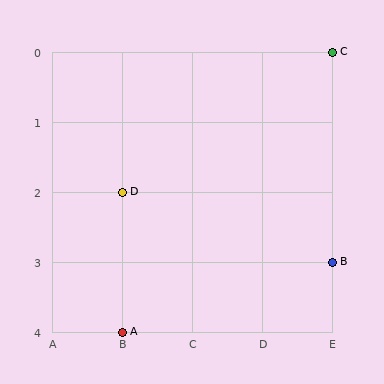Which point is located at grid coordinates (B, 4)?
Point A is at (B, 4).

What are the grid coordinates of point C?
Point C is at grid coordinates (E, 0).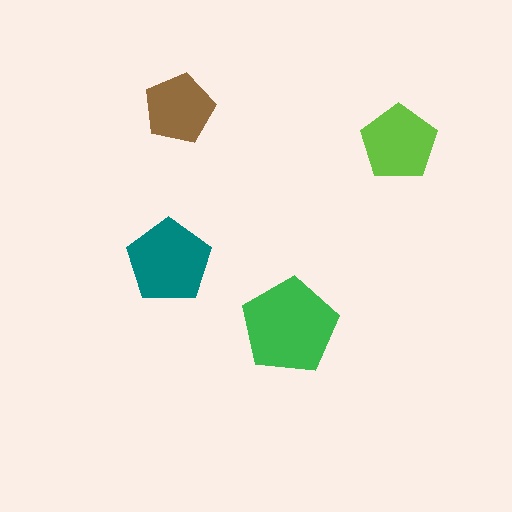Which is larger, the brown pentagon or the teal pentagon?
The teal one.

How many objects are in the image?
There are 4 objects in the image.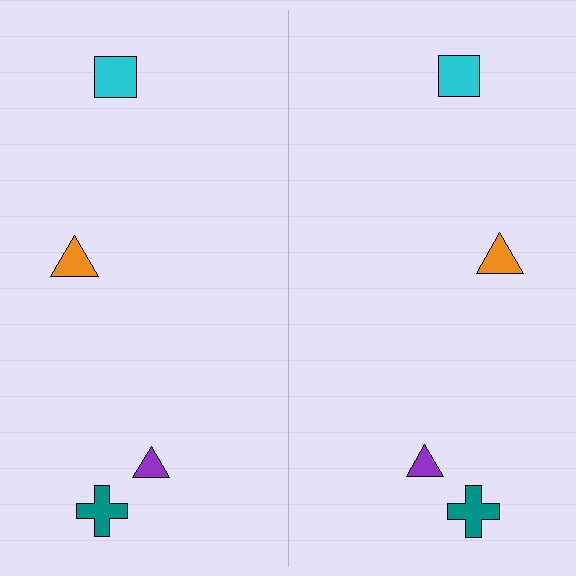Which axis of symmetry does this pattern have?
The pattern has a vertical axis of symmetry running through the center of the image.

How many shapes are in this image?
There are 8 shapes in this image.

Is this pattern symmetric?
Yes, this pattern has bilateral (reflection) symmetry.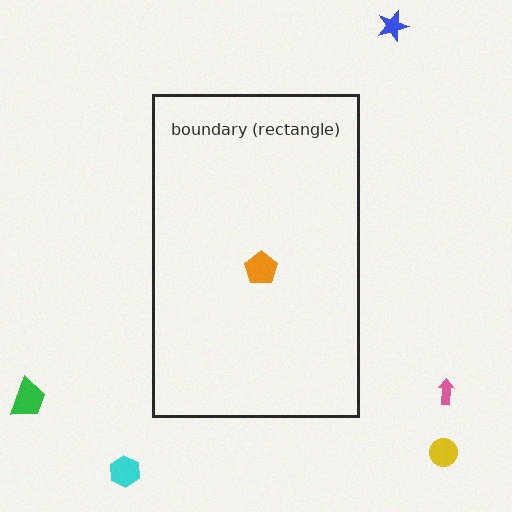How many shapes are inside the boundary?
1 inside, 5 outside.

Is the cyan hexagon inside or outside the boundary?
Outside.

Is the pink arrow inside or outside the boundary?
Outside.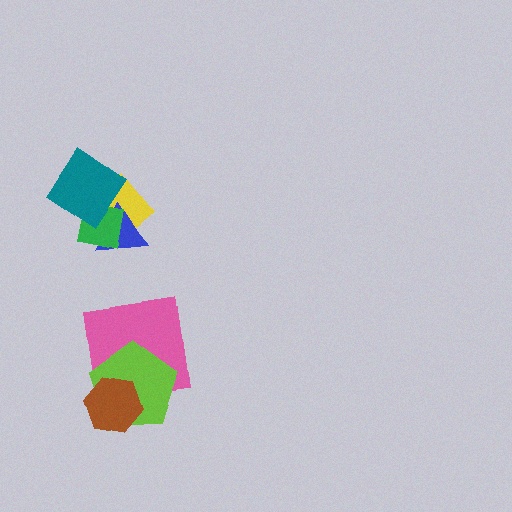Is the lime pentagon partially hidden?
Yes, it is partially covered by another shape.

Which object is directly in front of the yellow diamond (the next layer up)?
The blue triangle is directly in front of the yellow diamond.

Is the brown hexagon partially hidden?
No, no other shape covers it.